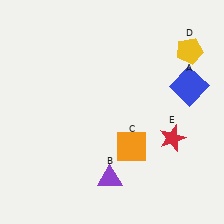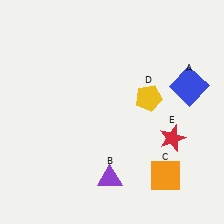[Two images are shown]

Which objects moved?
The objects that moved are: the orange square (C), the yellow pentagon (D).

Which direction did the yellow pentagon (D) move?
The yellow pentagon (D) moved down.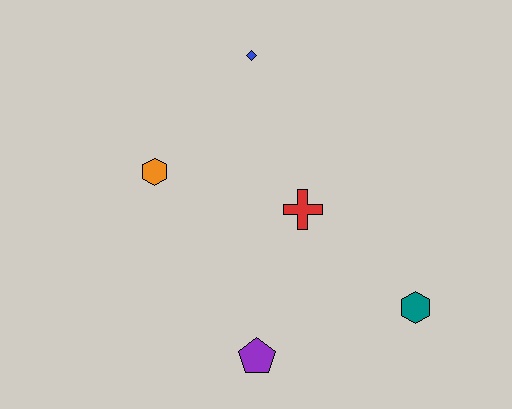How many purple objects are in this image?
There is 1 purple object.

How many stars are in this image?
There are no stars.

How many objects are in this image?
There are 5 objects.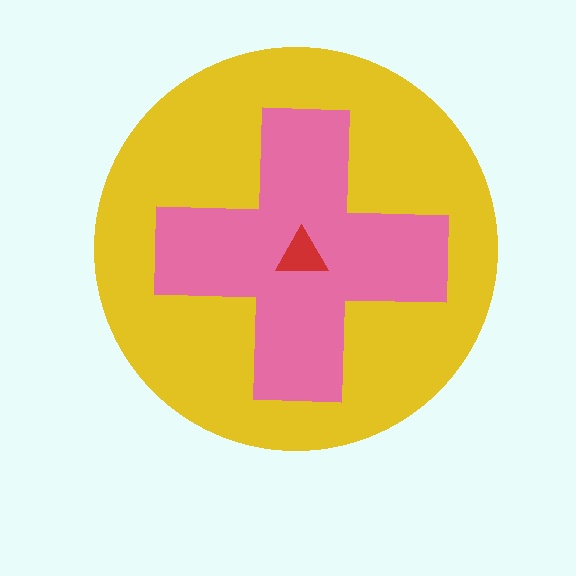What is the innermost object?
The red triangle.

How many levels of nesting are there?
3.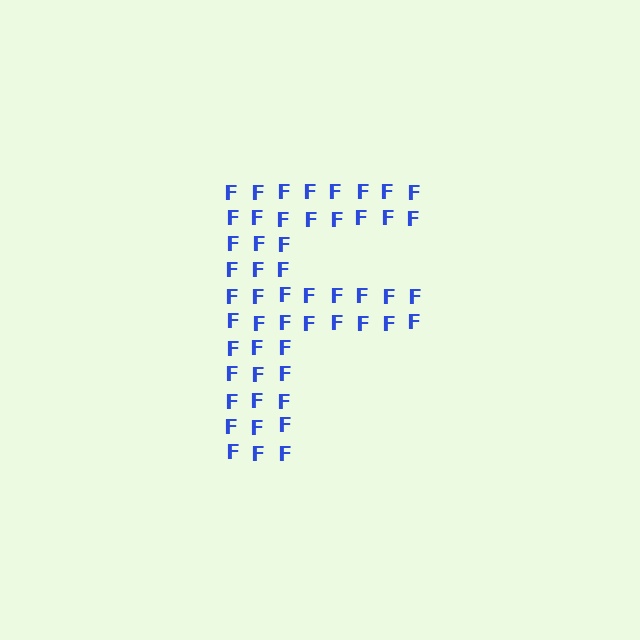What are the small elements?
The small elements are letter F's.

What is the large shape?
The large shape is the letter F.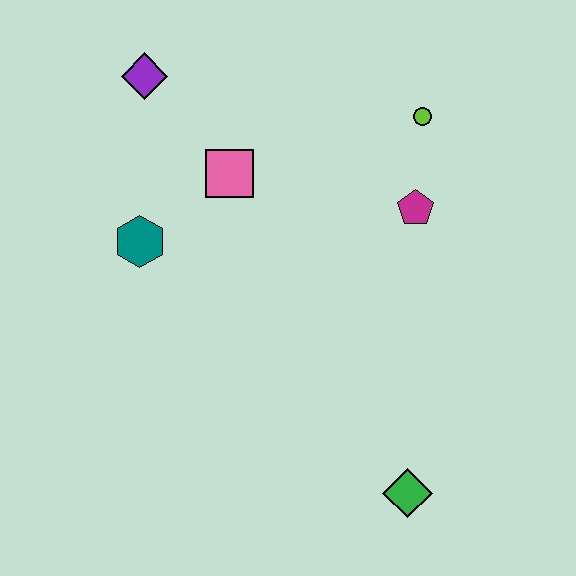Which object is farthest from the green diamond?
The purple diamond is farthest from the green diamond.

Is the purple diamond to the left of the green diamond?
Yes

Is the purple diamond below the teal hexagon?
No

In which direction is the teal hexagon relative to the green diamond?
The teal hexagon is to the left of the green diamond.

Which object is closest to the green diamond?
The magenta pentagon is closest to the green diamond.